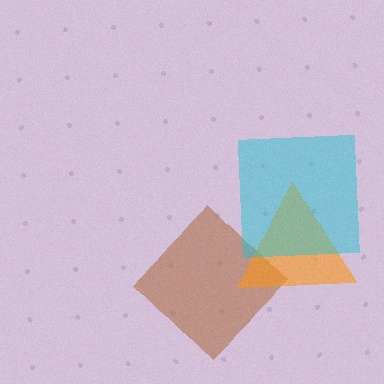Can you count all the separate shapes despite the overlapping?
Yes, there are 3 separate shapes.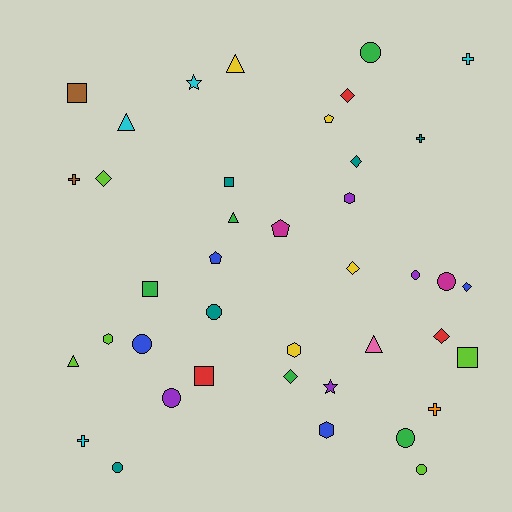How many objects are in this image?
There are 40 objects.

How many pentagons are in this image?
There are 3 pentagons.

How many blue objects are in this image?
There are 4 blue objects.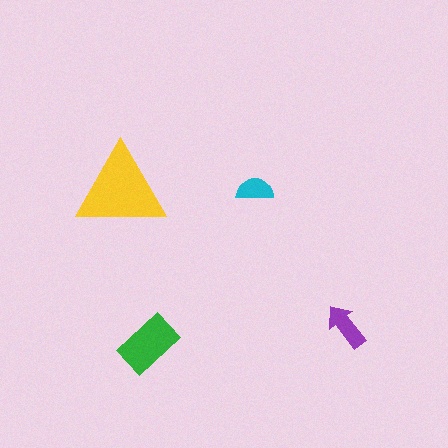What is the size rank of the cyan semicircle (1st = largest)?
4th.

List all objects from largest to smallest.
The yellow triangle, the green rectangle, the purple arrow, the cyan semicircle.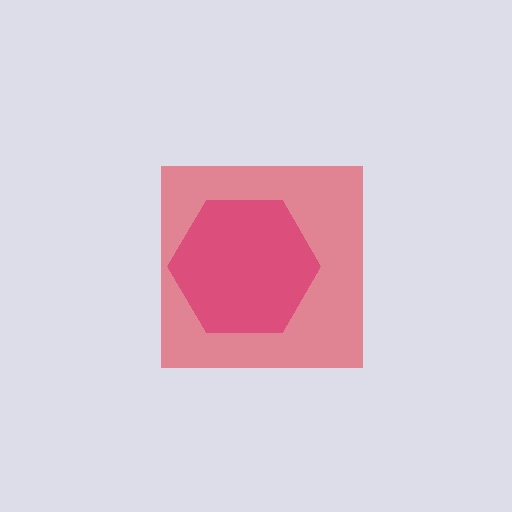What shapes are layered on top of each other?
The layered shapes are: a magenta hexagon, a red square.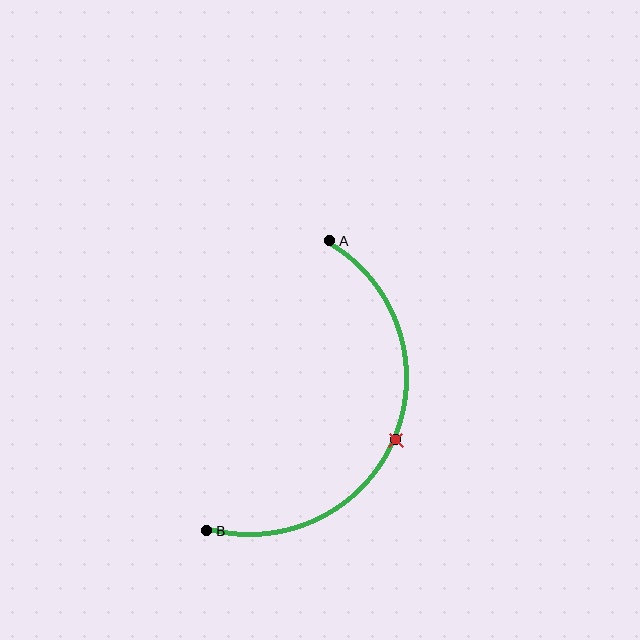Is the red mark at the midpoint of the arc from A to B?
Yes. The red mark lies on the arc at equal arc-length from both A and B — it is the arc midpoint.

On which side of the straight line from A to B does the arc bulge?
The arc bulges to the right of the straight line connecting A and B.